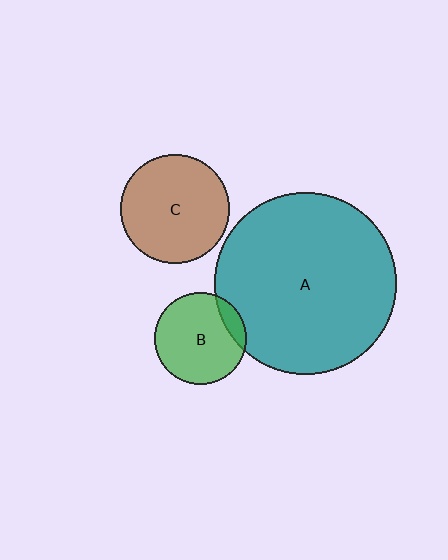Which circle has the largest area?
Circle A (teal).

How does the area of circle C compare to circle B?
Approximately 1.4 times.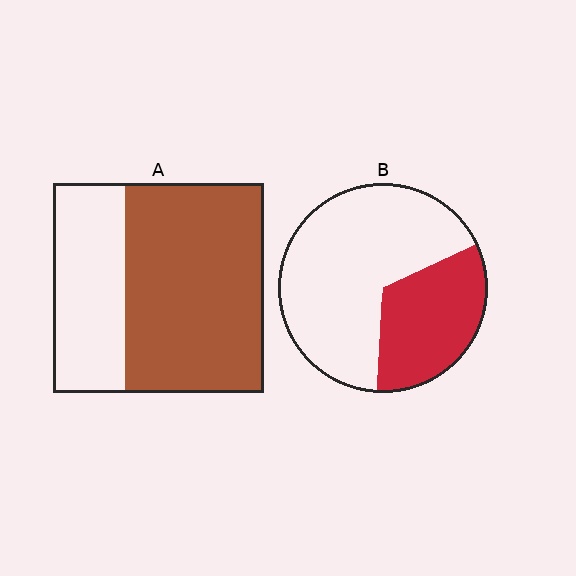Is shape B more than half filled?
No.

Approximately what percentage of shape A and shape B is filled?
A is approximately 65% and B is approximately 35%.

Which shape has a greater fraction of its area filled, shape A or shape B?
Shape A.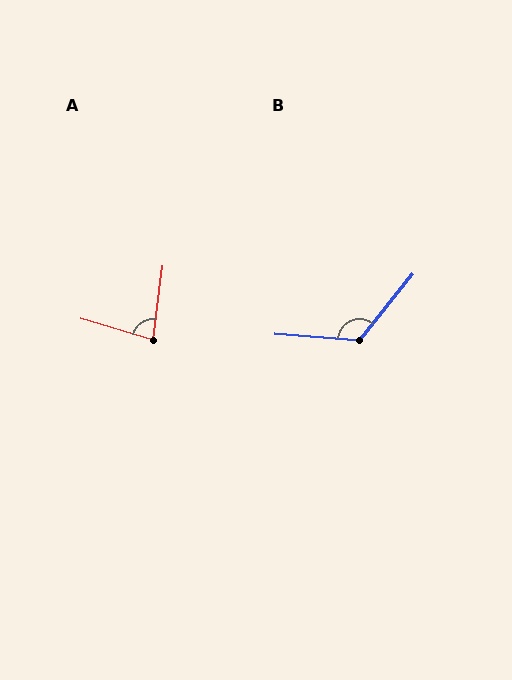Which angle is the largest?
B, at approximately 125 degrees.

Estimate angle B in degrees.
Approximately 125 degrees.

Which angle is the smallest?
A, at approximately 81 degrees.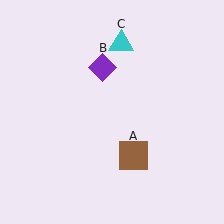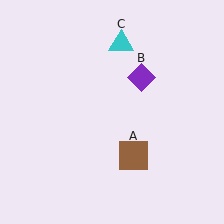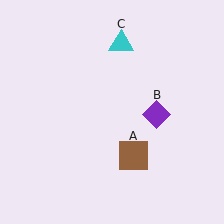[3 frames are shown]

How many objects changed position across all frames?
1 object changed position: purple diamond (object B).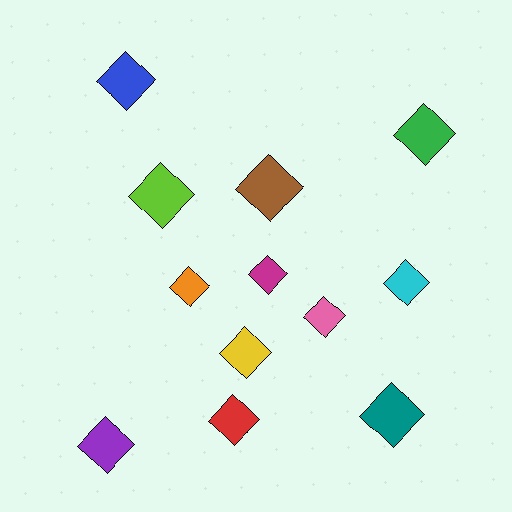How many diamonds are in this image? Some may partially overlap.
There are 12 diamonds.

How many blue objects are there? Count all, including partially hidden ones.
There is 1 blue object.